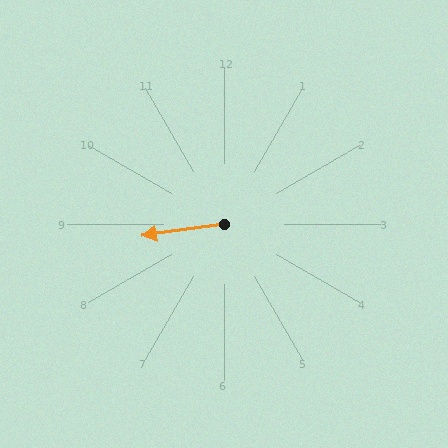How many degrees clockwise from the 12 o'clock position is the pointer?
Approximately 262 degrees.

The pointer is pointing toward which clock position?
Roughly 9 o'clock.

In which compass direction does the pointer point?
West.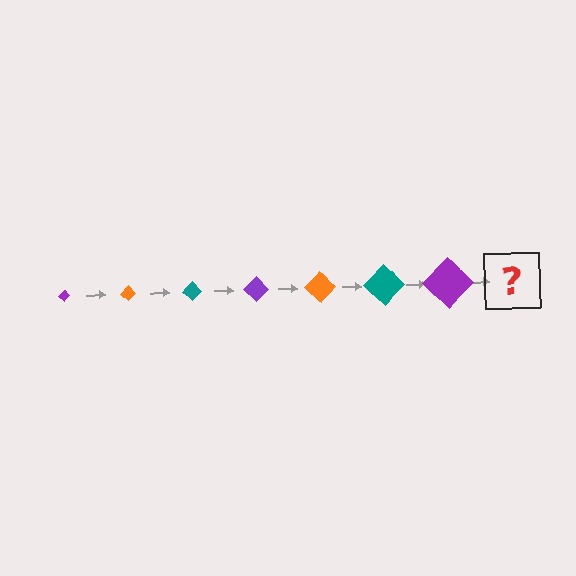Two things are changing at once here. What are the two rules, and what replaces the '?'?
The two rules are that the diamond grows larger each step and the color cycles through purple, orange, and teal. The '?' should be an orange diamond, larger than the previous one.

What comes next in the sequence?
The next element should be an orange diamond, larger than the previous one.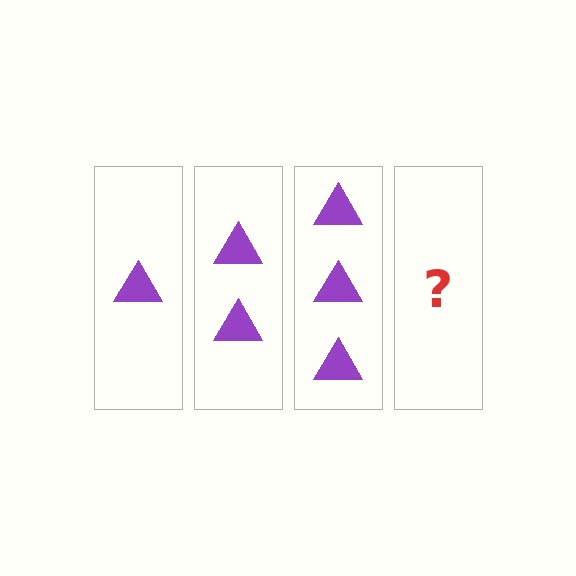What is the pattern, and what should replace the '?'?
The pattern is that each step adds one more triangle. The '?' should be 4 triangles.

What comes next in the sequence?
The next element should be 4 triangles.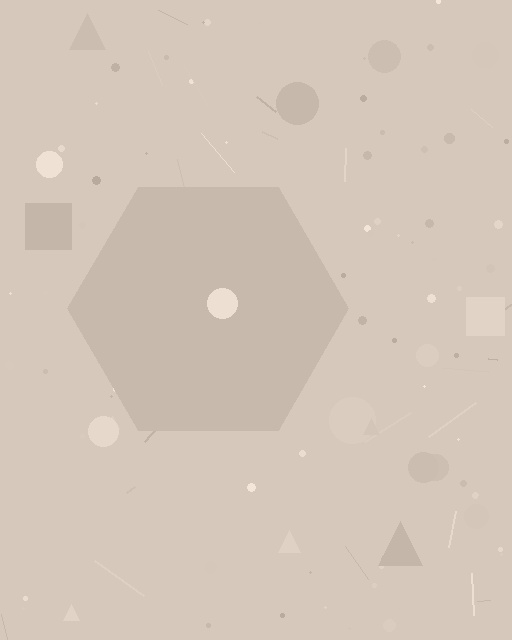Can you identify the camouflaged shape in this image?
The camouflaged shape is a hexagon.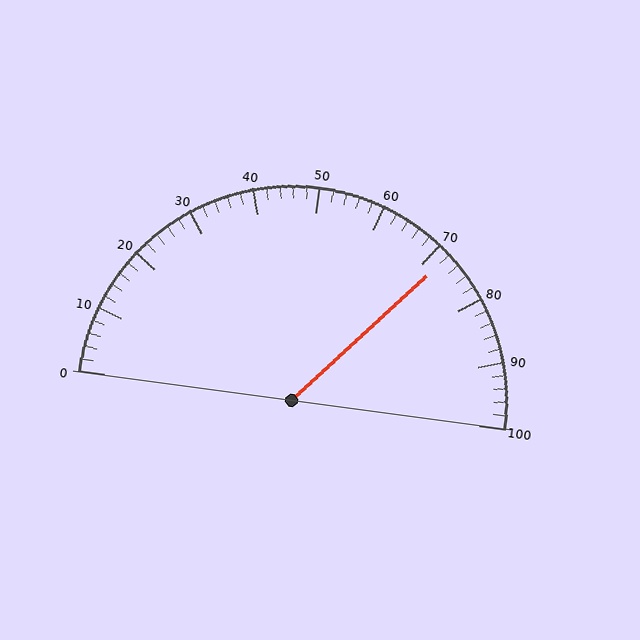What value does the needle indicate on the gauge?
The needle indicates approximately 72.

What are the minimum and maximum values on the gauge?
The gauge ranges from 0 to 100.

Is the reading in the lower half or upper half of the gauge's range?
The reading is in the upper half of the range (0 to 100).